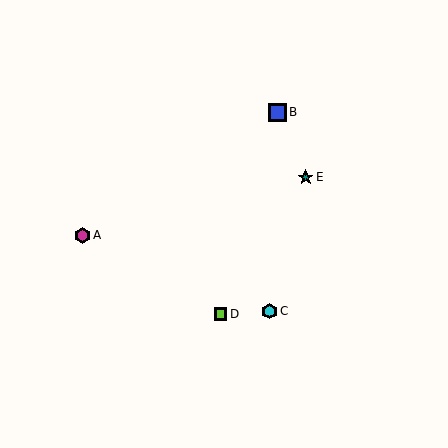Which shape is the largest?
The blue square (labeled B) is the largest.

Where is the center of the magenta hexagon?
The center of the magenta hexagon is at (82, 235).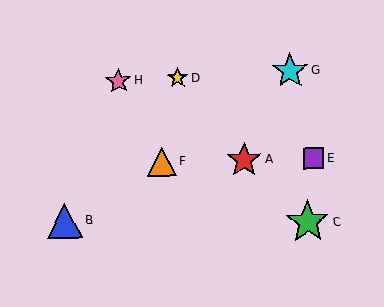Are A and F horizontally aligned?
Yes, both are at y≈160.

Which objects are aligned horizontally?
Objects A, E, F are aligned horizontally.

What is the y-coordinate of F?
Object F is at y≈162.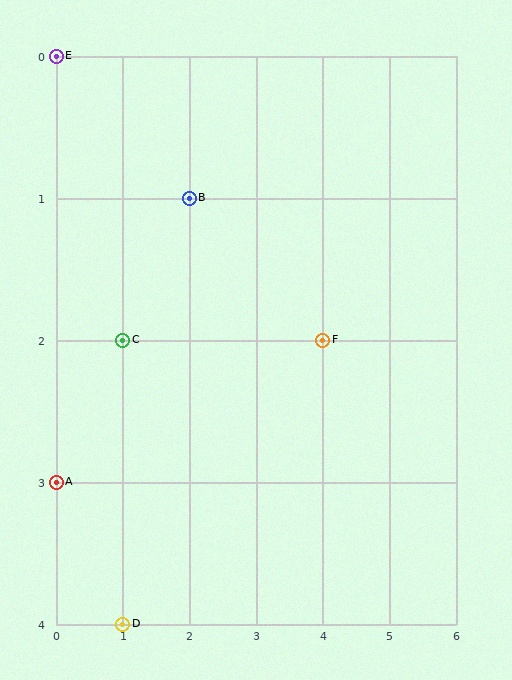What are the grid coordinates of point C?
Point C is at grid coordinates (1, 2).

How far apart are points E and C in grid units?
Points E and C are 1 column and 2 rows apart (about 2.2 grid units diagonally).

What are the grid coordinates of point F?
Point F is at grid coordinates (4, 2).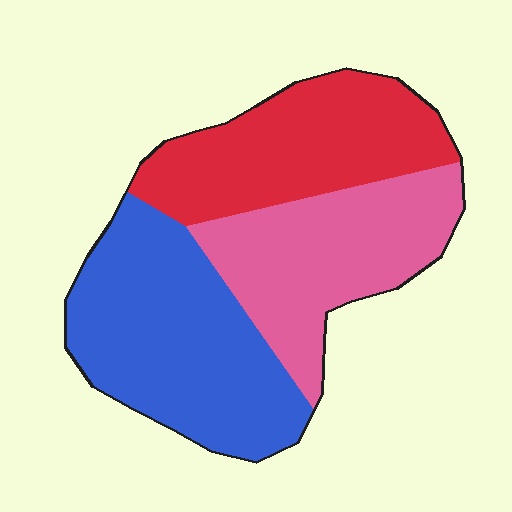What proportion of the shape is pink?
Pink covers around 30% of the shape.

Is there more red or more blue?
Blue.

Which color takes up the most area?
Blue, at roughly 40%.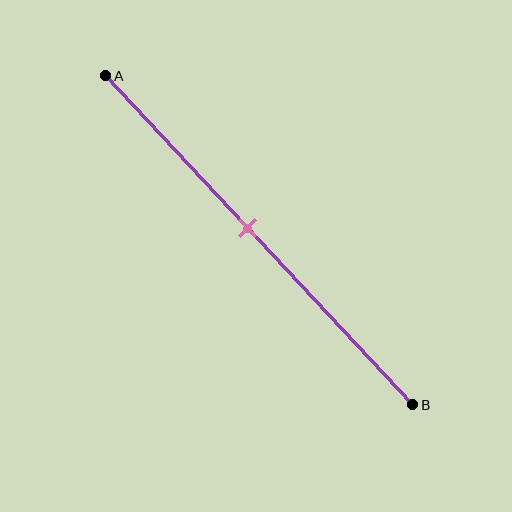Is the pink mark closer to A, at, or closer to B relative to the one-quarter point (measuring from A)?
The pink mark is closer to point B than the one-quarter point of segment AB.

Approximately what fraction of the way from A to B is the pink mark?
The pink mark is approximately 45% of the way from A to B.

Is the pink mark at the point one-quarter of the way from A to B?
No, the mark is at about 45% from A, not at the 25% one-quarter point.